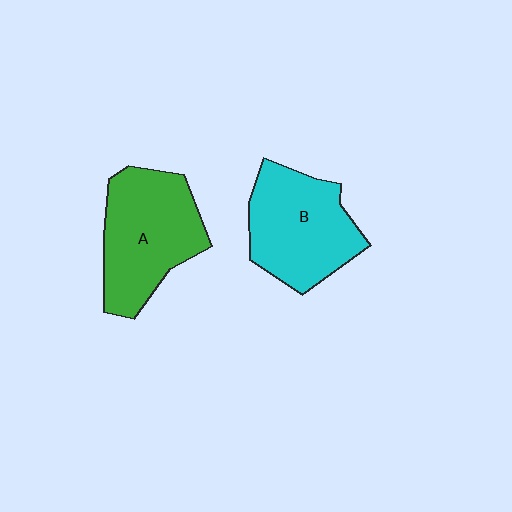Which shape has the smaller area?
Shape B (cyan).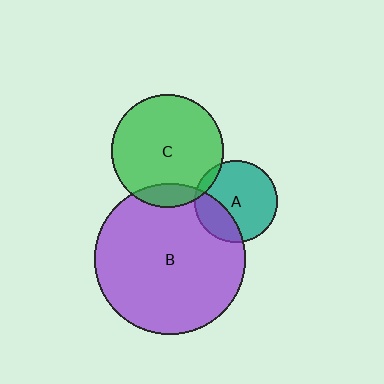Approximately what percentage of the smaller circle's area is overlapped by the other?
Approximately 10%.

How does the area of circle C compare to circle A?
Approximately 1.8 times.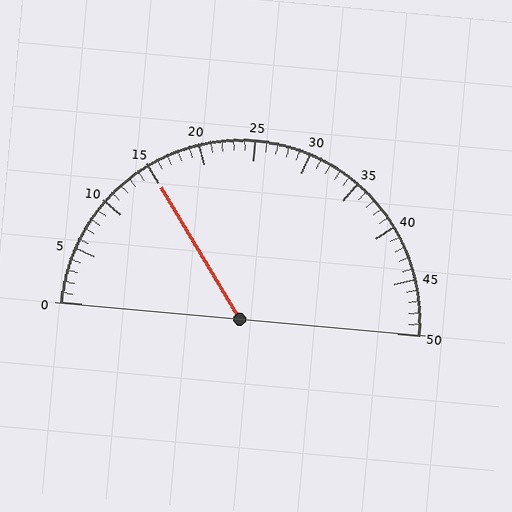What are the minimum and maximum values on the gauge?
The gauge ranges from 0 to 50.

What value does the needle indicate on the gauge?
The needle indicates approximately 15.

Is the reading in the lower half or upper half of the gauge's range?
The reading is in the lower half of the range (0 to 50).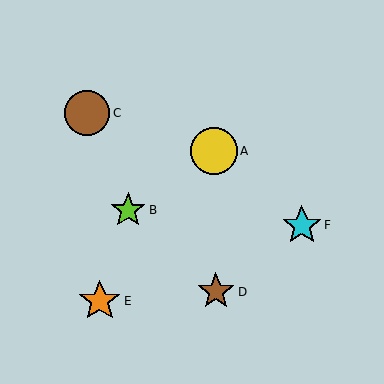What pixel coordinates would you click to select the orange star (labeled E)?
Click at (100, 301) to select the orange star E.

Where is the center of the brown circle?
The center of the brown circle is at (87, 113).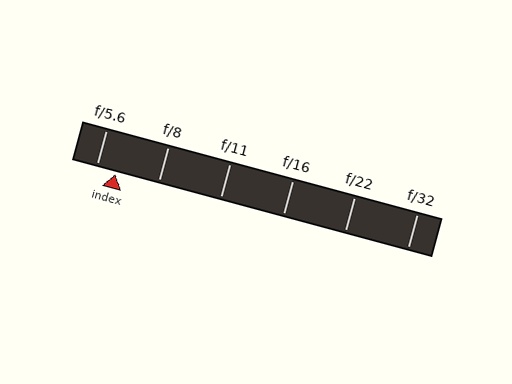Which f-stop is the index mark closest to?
The index mark is closest to f/5.6.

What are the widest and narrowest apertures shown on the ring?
The widest aperture shown is f/5.6 and the narrowest is f/32.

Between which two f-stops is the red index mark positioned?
The index mark is between f/5.6 and f/8.